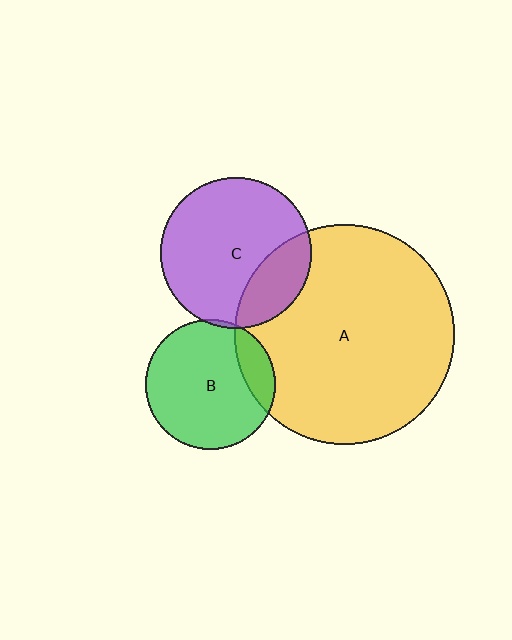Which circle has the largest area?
Circle A (yellow).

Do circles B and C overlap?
Yes.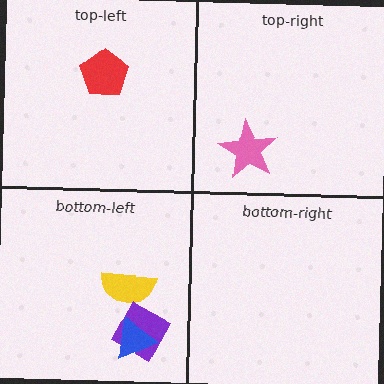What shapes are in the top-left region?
The red pentagon.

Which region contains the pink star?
The top-right region.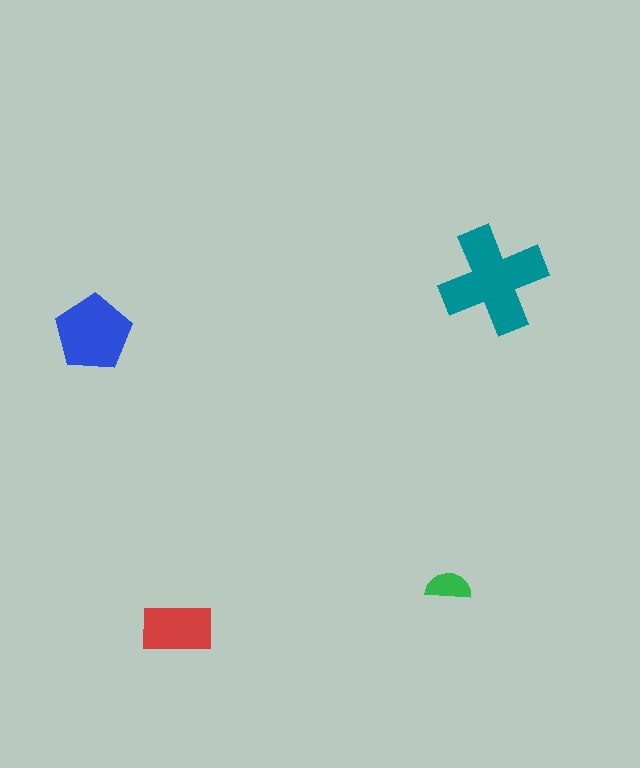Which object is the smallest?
The green semicircle.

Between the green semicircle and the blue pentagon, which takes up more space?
The blue pentagon.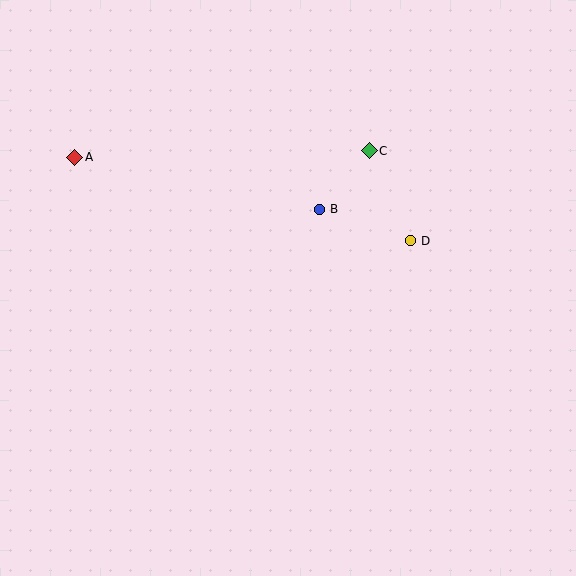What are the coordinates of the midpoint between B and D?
The midpoint between B and D is at (365, 225).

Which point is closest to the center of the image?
Point B at (320, 209) is closest to the center.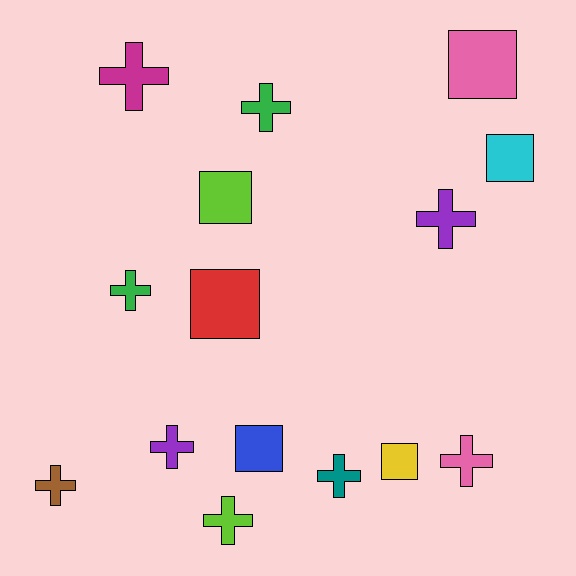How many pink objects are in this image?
There are 2 pink objects.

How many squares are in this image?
There are 6 squares.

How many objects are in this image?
There are 15 objects.